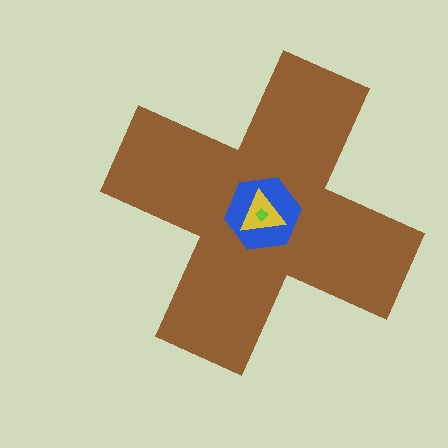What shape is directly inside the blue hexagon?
The yellow triangle.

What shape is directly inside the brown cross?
The blue hexagon.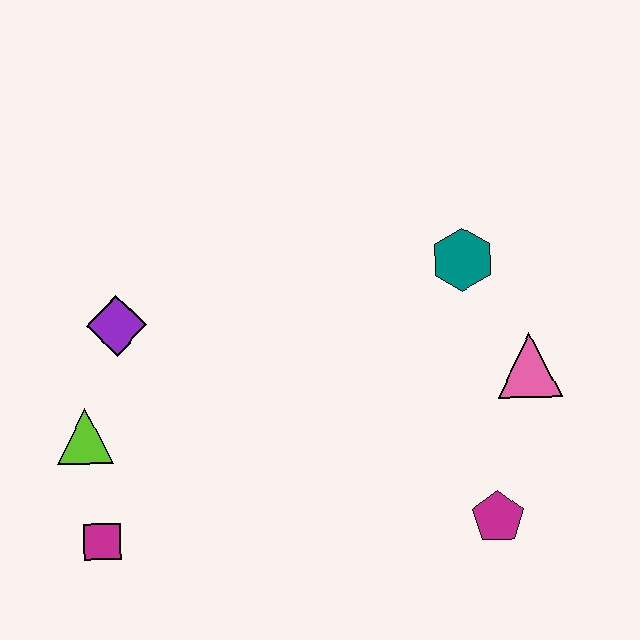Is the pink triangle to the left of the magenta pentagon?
No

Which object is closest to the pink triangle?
The teal hexagon is closest to the pink triangle.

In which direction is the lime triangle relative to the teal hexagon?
The lime triangle is to the left of the teal hexagon.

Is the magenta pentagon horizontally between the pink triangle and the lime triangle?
Yes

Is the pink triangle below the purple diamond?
Yes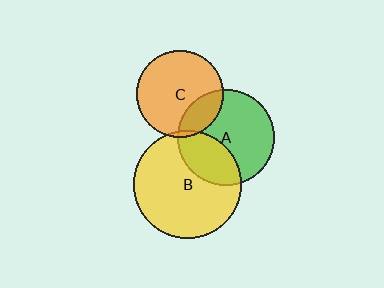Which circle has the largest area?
Circle B (yellow).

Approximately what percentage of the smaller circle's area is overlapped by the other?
Approximately 5%.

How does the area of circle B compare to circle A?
Approximately 1.2 times.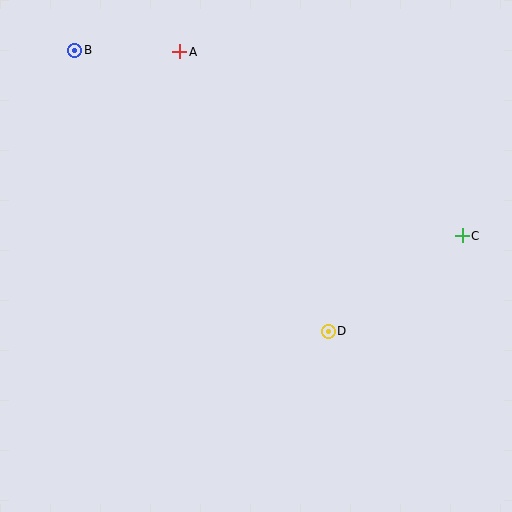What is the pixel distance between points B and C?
The distance between B and C is 429 pixels.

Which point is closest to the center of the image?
Point D at (328, 331) is closest to the center.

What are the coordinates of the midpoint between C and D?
The midpoint between C and D is at (395, 284).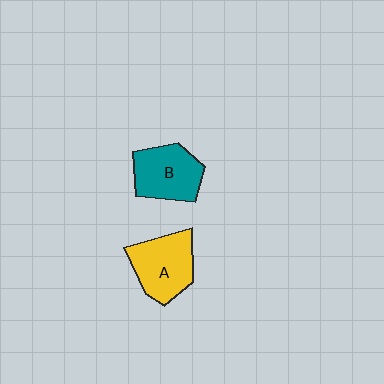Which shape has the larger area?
Shape A (yellow).